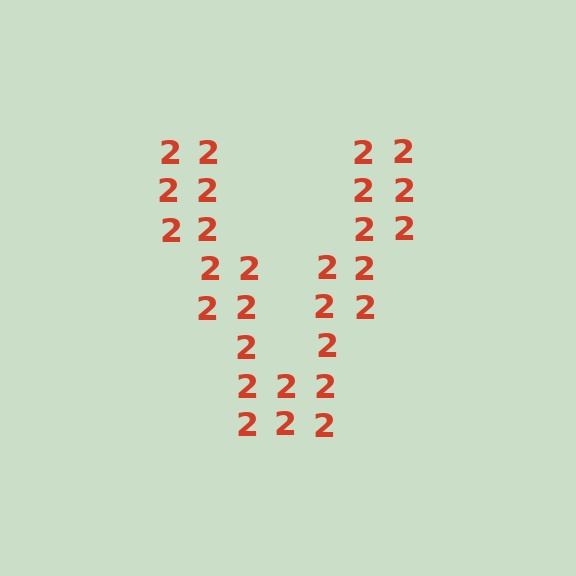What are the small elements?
The small elements are digit 2's.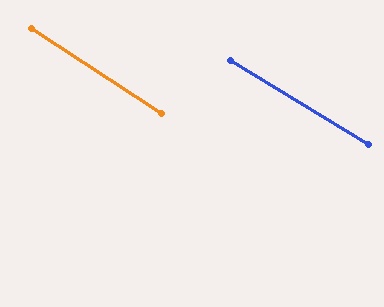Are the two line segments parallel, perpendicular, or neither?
Parallel — their directions differ by only 1.9°.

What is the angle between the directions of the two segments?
Approximately 2 degrees.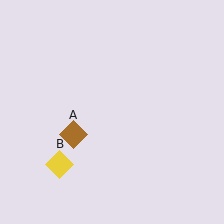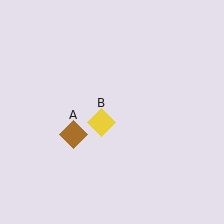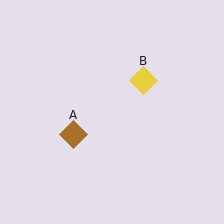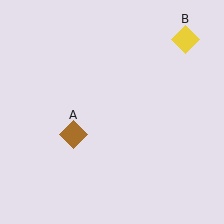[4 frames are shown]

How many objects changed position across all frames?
1 object changed position: yellow diamond (object B).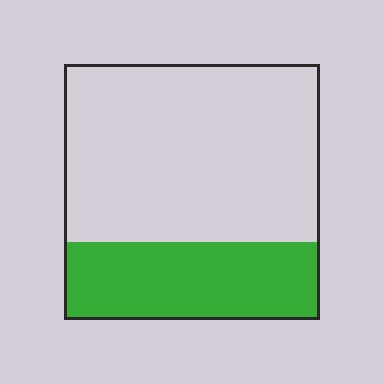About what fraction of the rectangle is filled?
About one third (1/3).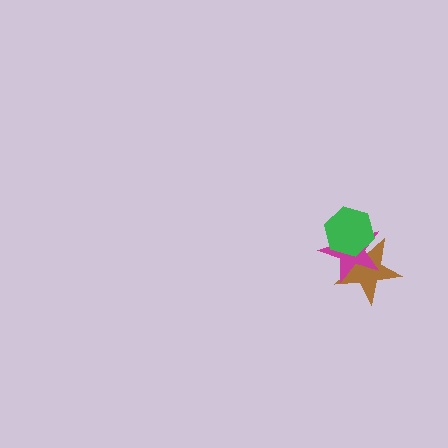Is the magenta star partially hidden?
Yes, it is partially covered by another shape.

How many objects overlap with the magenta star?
2 objects overlap with the magenta star.